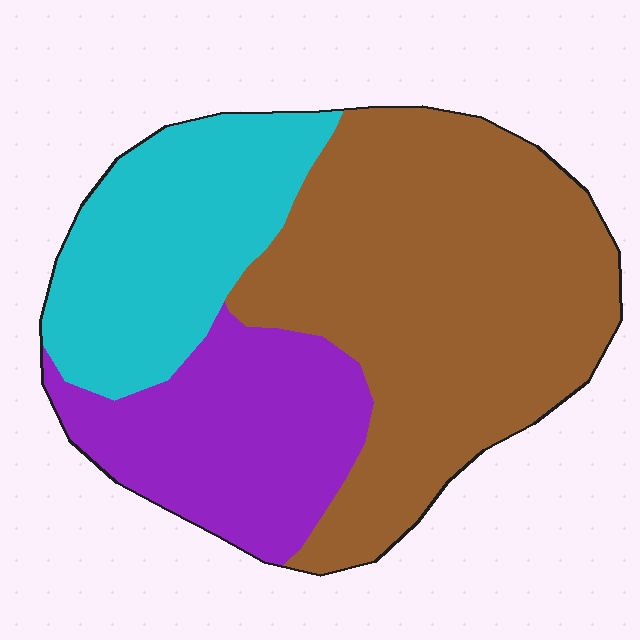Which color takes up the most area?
Brown, at roughly 50%.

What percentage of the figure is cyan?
Cyan takes up between a sixth and a third of the figure.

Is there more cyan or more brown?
Brown.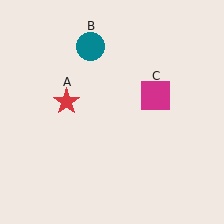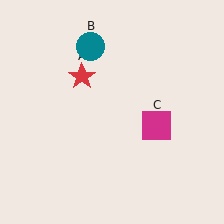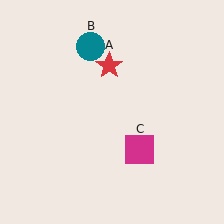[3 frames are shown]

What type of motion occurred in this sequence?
The red star (object A), magenta square (object C) rotated clockwise around the center of the scene.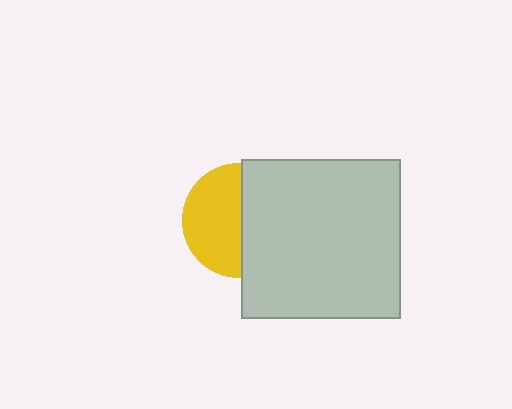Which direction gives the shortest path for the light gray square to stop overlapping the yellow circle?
Moving right gives the shortest separation.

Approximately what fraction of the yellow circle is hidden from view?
Roughly 47% of the yellow circle is hidden behind the light gray square.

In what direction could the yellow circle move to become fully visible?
The yellow circle could move left. That would shift it out from behind the light gray square entirely.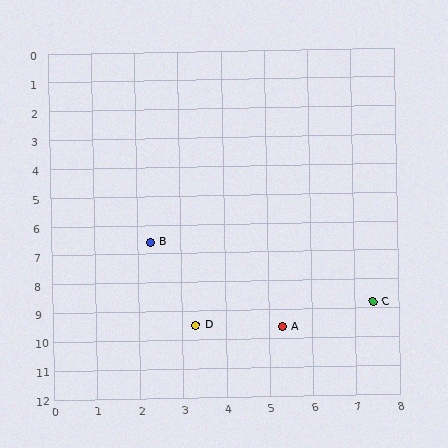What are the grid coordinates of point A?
Point A is at approximately (5.3, 9.6).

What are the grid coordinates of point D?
Point D is at approximately (3.3, 9.5).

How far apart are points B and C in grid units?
Points B and C are about 5.6 grid units apart.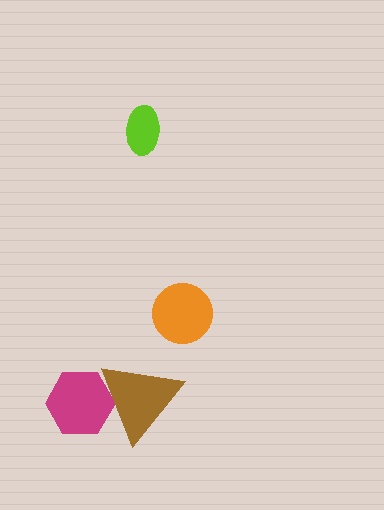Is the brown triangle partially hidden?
No, no other shape covers it.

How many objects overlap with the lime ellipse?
0 objects overlap with the lime ellipse.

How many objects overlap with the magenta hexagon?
1 object overlaps with the magenta hexagon.